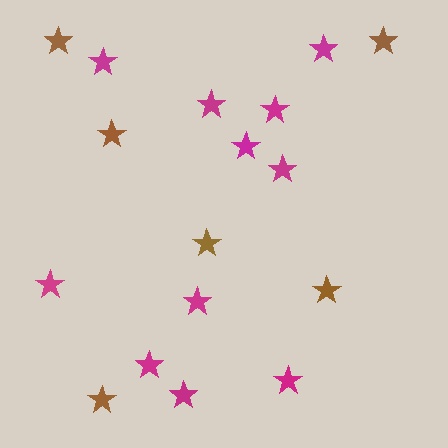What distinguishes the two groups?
There are 2 groups: one group of magenta stars (11) and one group of brown stars (6).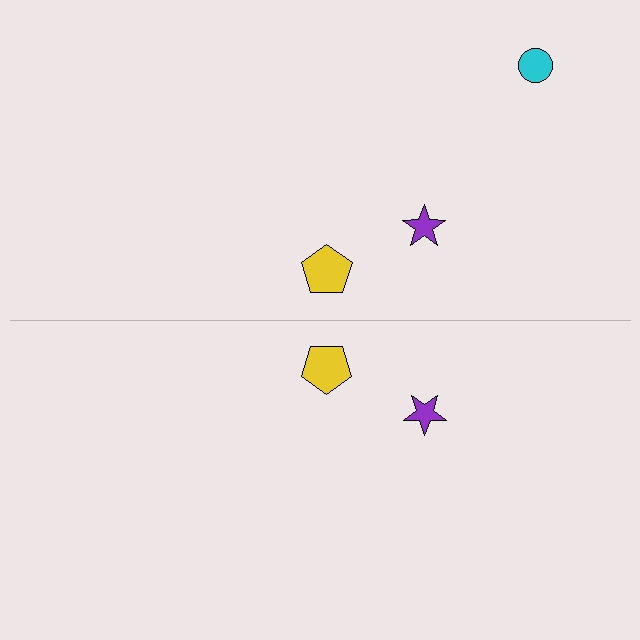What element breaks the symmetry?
A cyan circle is missing from the bottom side.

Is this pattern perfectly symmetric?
No, the pattern is not perfectly symmetric. A cyan circle is missing from the bottom side.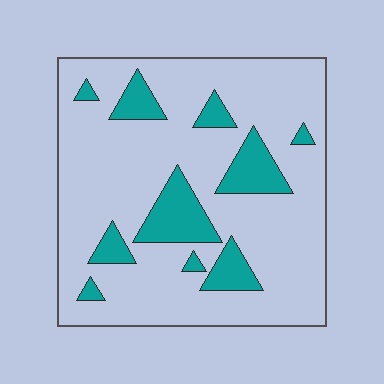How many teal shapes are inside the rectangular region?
10.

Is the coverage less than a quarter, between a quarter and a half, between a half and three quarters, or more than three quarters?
Less than a quarter.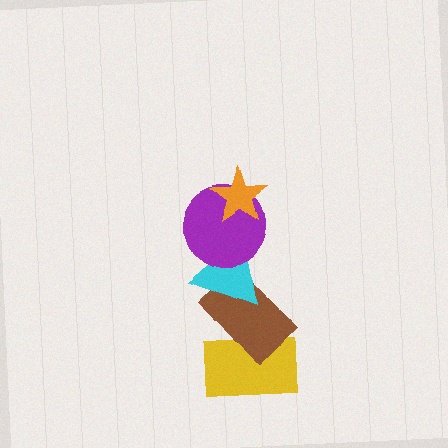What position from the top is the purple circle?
The purple circle is 2nd from the top.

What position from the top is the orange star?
The orange star is 1st from the top.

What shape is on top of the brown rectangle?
The cyan triangle is on top of the brown rectangle.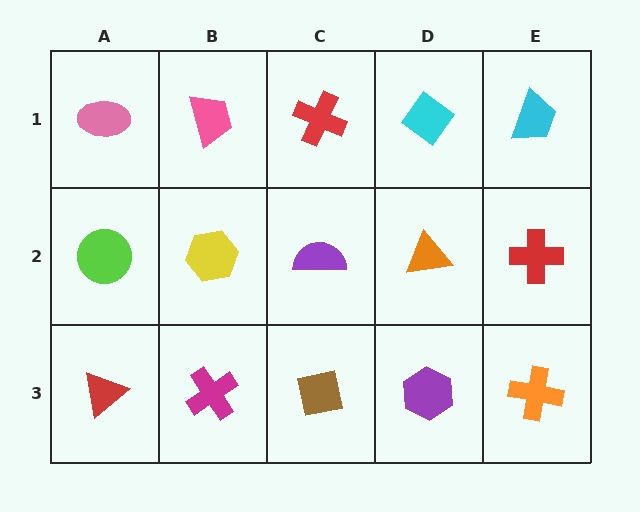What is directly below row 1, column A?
A lime circle.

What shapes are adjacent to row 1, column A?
A lime circle (row 2, column A), a pink trapezoid (row 1, column B).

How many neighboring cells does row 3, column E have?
2.